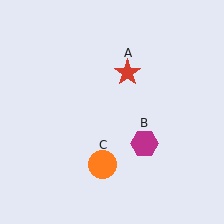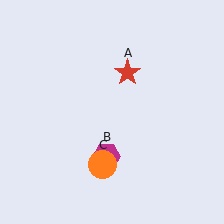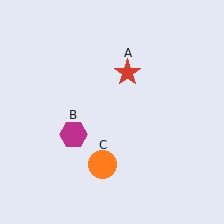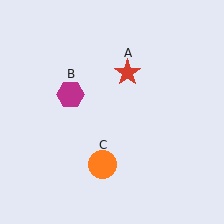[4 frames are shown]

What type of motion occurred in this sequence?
The magenta hexagon (object B) rotated clockwise around the center of the scene.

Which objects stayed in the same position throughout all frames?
Red star (object A) and orange circle (object C) remained stationary.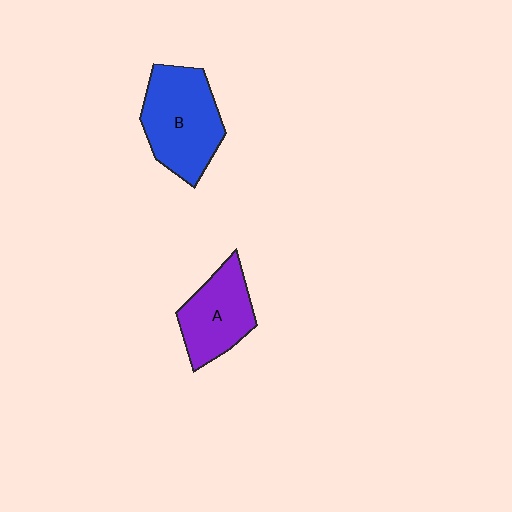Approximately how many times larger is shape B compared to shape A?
Approximately 1.3 times.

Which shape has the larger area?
Shape B (blue).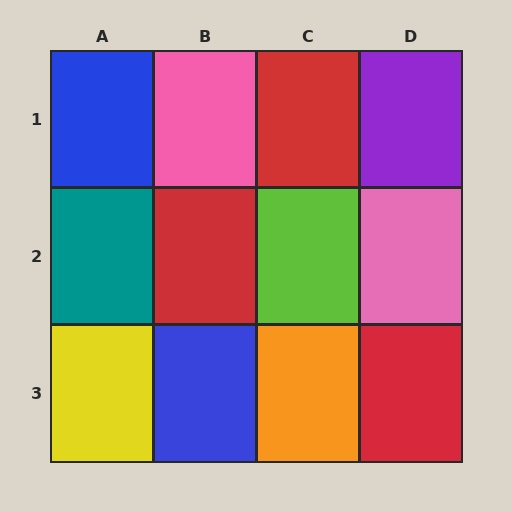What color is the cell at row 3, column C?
Orange.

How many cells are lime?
1 cell is lime.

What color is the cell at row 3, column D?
Red.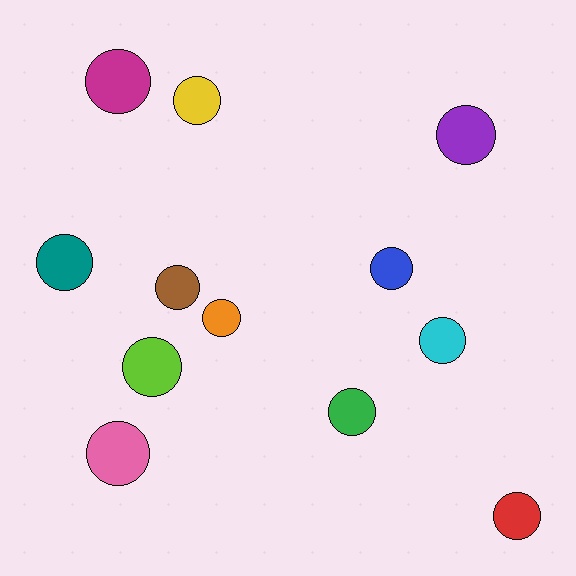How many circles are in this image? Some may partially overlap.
There are 12 circles.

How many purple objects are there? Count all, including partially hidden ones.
There is 1 purple object.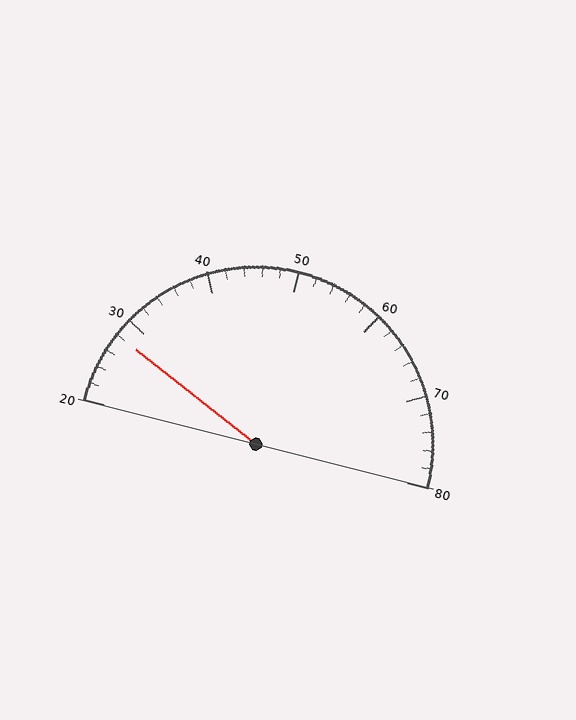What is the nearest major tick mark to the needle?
The nearest major tick mark is 30.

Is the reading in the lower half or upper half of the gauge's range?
The reading is in the lower half of the range (20 to 80).